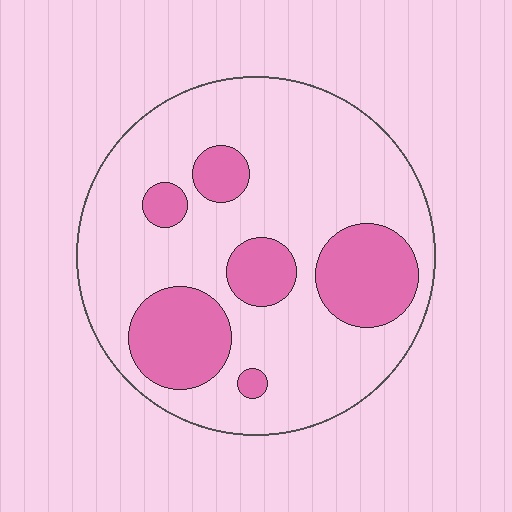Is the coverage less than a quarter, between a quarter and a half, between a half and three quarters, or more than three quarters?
Between a quarter and a half.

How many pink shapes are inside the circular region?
6.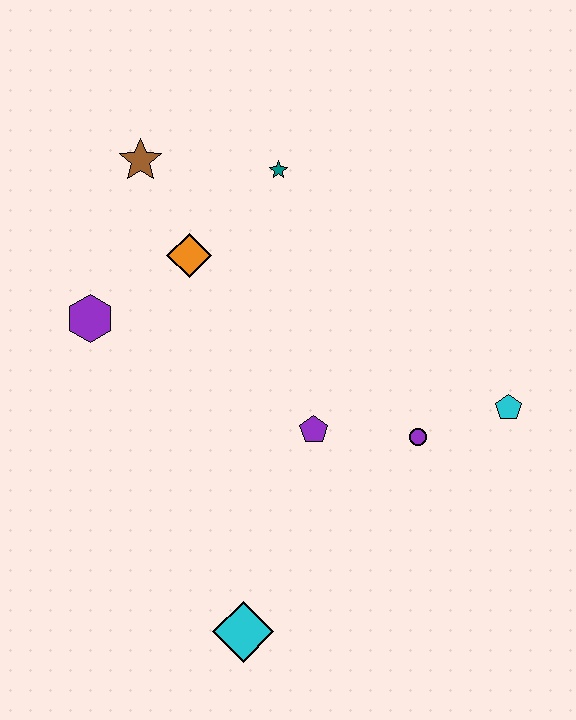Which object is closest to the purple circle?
The cyan pentagon is closest to the purple circle.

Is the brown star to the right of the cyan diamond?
No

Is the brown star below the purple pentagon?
No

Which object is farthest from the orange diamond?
The cyan diamond is farthest from the orange diamond.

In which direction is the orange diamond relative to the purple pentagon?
The orange diamond is above the purple pentagon.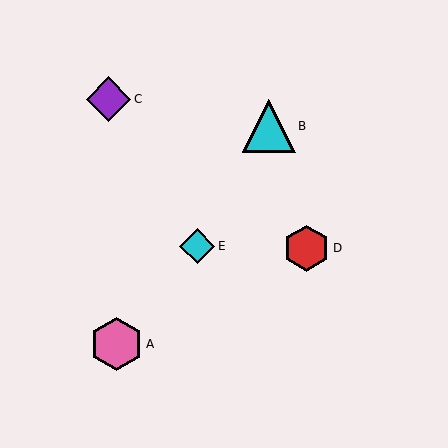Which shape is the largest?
The pink hexagon (labeled A) is the largest.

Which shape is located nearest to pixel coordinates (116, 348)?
The pink hexagon (labeled A) at (117, 344) is nearest to that location.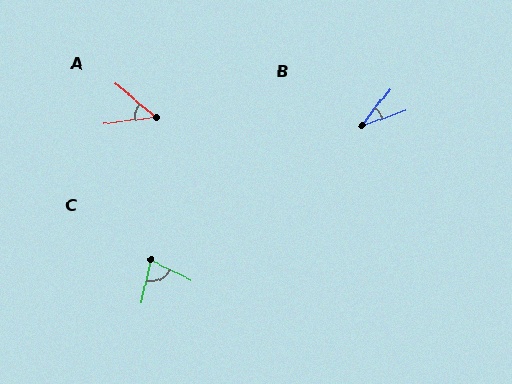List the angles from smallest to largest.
B (33°), A (47°), C (77°).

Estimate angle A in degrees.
Approximately 47 degrees.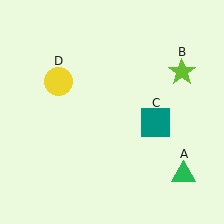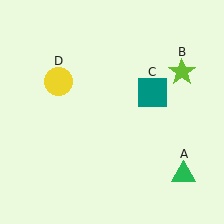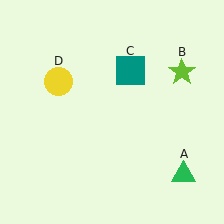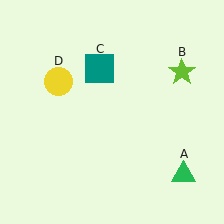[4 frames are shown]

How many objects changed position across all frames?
1 object changed position: teal square (object C).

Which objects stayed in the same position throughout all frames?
Green triangle (object A) and lime star (object B) and yellow circle (object D) remained stationary.